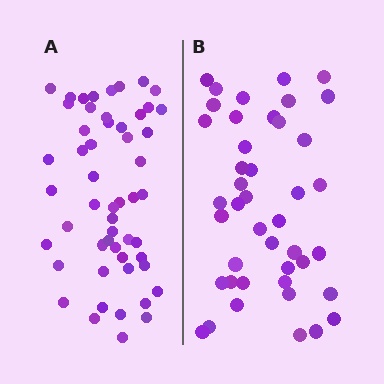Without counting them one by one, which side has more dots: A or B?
Region A (the left region) has more dots.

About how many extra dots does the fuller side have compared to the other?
Region A has roughly 10 or so more dots than region B.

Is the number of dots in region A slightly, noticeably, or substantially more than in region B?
Region A has only slightly more — the two regions are fairly close. The ratio is roughly 1.2 to 1.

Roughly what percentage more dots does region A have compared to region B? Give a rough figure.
About 25% more.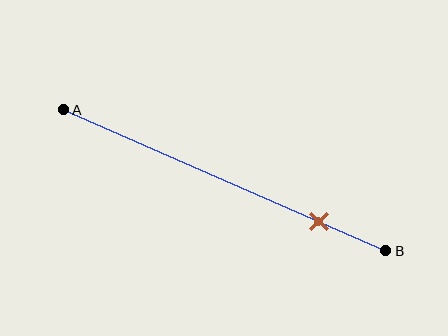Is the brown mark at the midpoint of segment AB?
No, the mark is at about 80% from A, not at the 50% midpoint.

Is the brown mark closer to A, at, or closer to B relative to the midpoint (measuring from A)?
The brown mark is closer to point B than the midpoint of segment AB.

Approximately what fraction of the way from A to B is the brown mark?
The brown mark is approximately 80% of the way from A to B.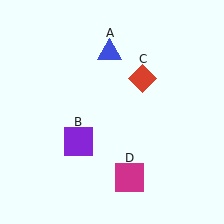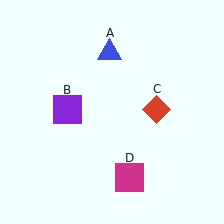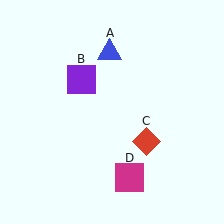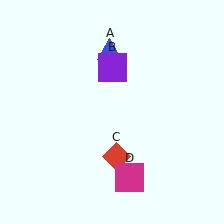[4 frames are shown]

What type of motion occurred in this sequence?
The purple square (object B), red diamond (object C) rotated clockwise around the center of the scene.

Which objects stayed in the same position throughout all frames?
Blue triangle (object A) and magenta square (object D) remained stationary.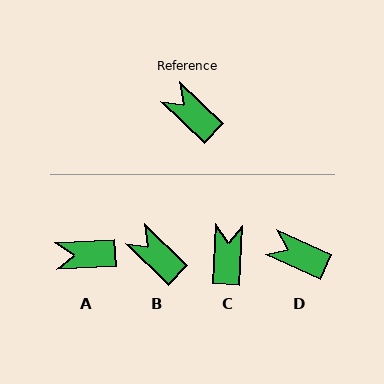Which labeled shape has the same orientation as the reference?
B.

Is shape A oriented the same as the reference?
No, it is off by about 48 degrees.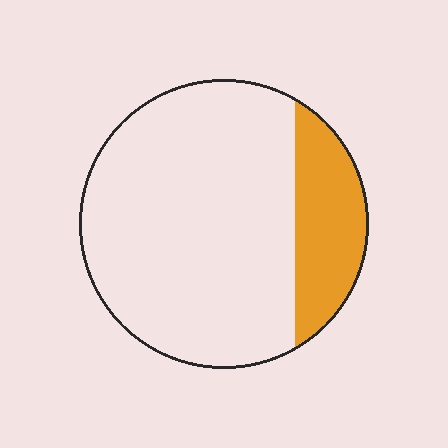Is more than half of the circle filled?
No.